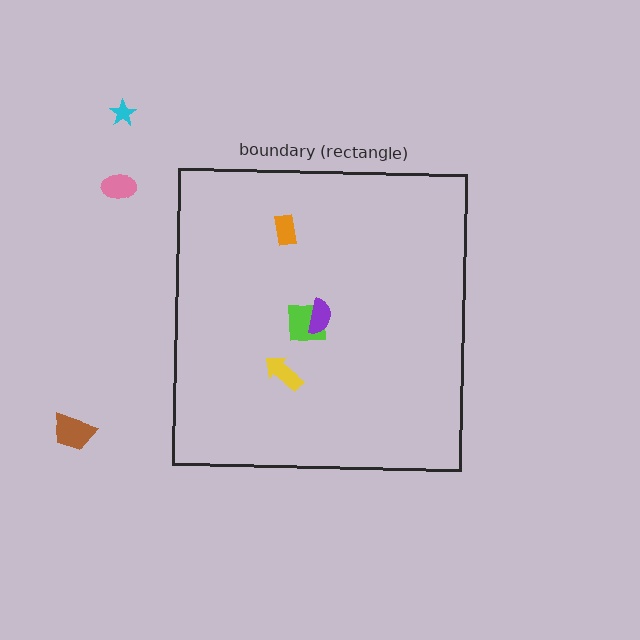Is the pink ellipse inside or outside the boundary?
Outside.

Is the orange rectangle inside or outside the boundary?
Inside.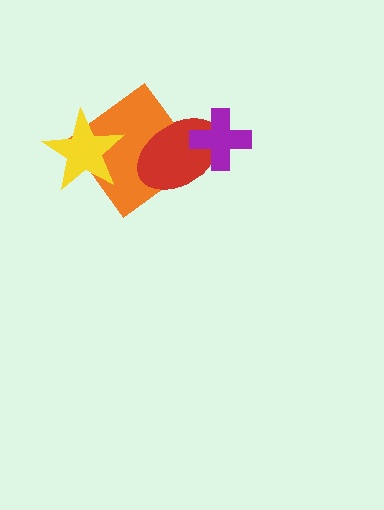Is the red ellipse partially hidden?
Yes, it is partially covered by another shape.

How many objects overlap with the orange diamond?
2 objects overlap with the orange diamond.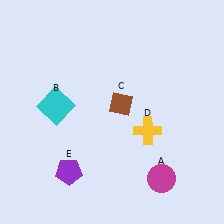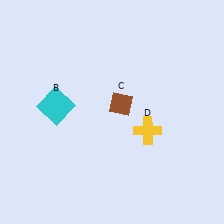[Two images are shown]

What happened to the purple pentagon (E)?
The purple pentagon (E) was removed in Image 2. It was in the bottom-left area of Image 1.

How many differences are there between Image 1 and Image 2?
There are 2 differences between the two images.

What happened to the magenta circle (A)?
The magenta circle (A) was removed in Image 2. It was in the bottom-right area of Image 1.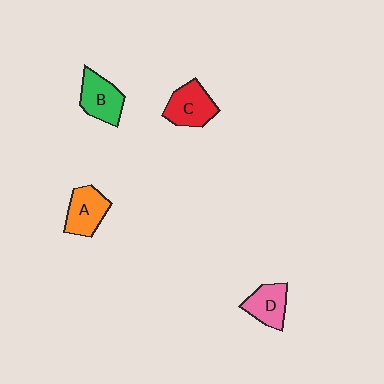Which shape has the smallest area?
Shape D (pink).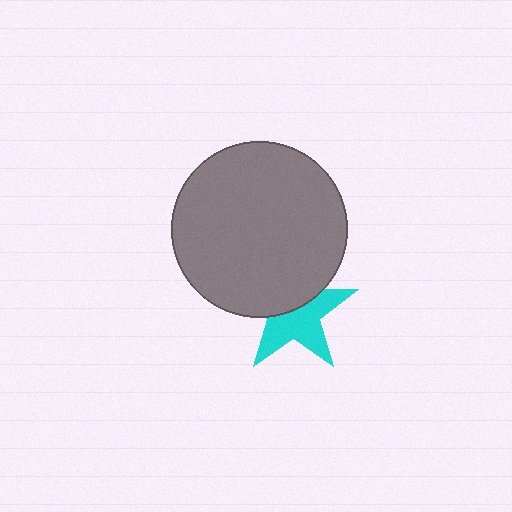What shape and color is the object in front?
The object in front is a gray circle.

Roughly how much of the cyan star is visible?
About half of it is visible (roughly 56%).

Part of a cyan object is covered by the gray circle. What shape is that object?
It is a star.